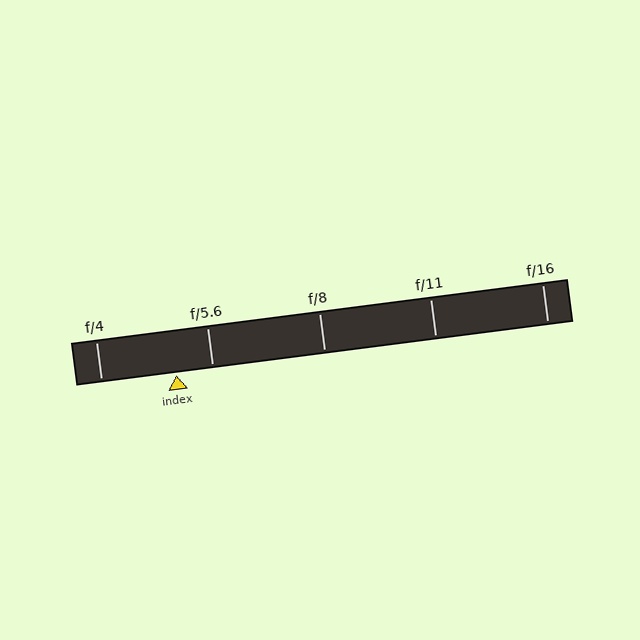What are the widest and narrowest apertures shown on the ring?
The widest aperture shown is f/4 and the narrowest is f/16.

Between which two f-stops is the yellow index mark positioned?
The index mark is between f/4 and f/5.6.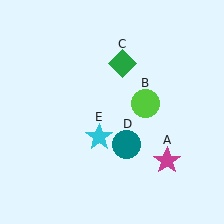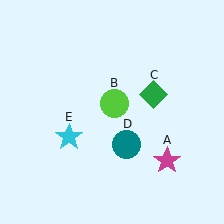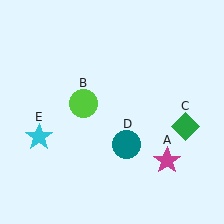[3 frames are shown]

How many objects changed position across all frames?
3 objects changed position: lime circle (object B), green diamond (object C), cyan star (object E).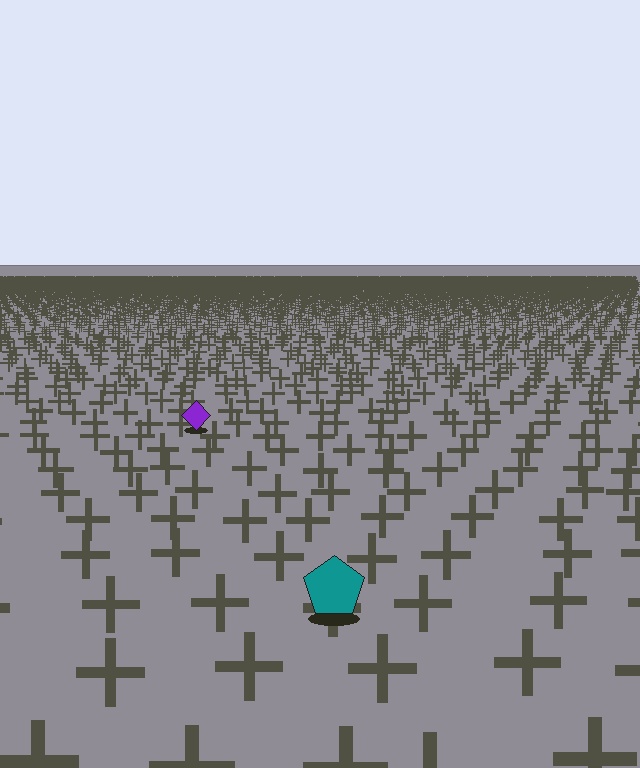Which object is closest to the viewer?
The teal pentagon is closest. The texture marks near it are larger and more spread out.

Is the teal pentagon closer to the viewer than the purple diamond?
Yes. The teal pentagon is closer — you can tell from the texture gradient: the ground texture is coarser near it.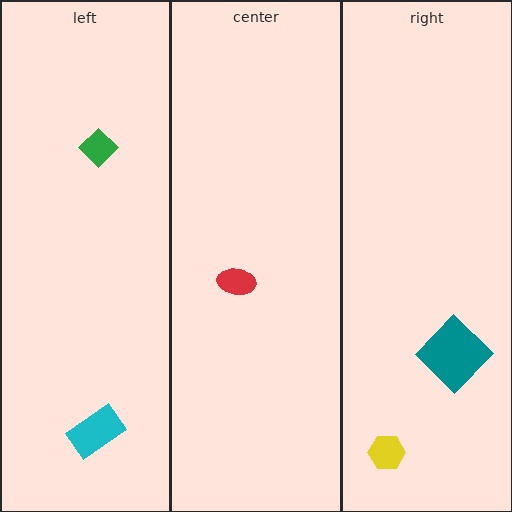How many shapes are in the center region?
1.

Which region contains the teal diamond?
The right region.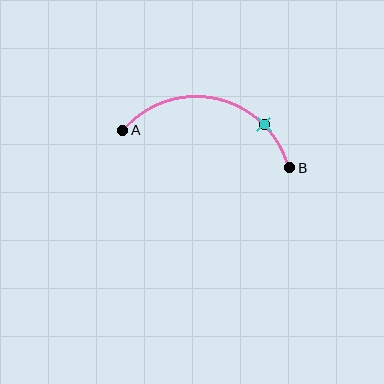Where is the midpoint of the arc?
The arc midpoint is the point on the curve farthest from the straight line joining A and B. It sits above that line.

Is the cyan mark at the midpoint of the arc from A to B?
No. The cyan mark lies on the arc but is closer to endpoint B. The arc midpoint would be at the point on the curve equidistant along the arc from both A and B.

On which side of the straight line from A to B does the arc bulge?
The arc bulges above the straight line connecting A and B.